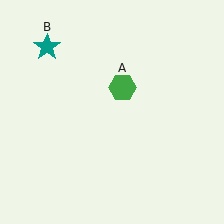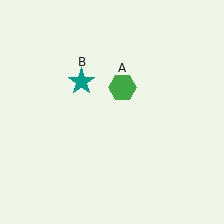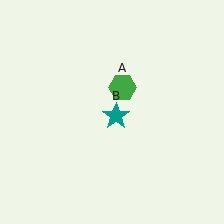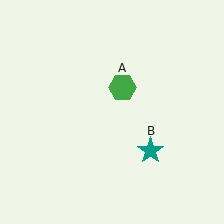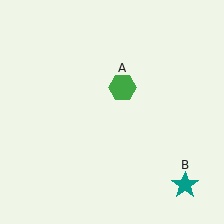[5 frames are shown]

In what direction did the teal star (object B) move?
The teal star (object B) moved down and to the right.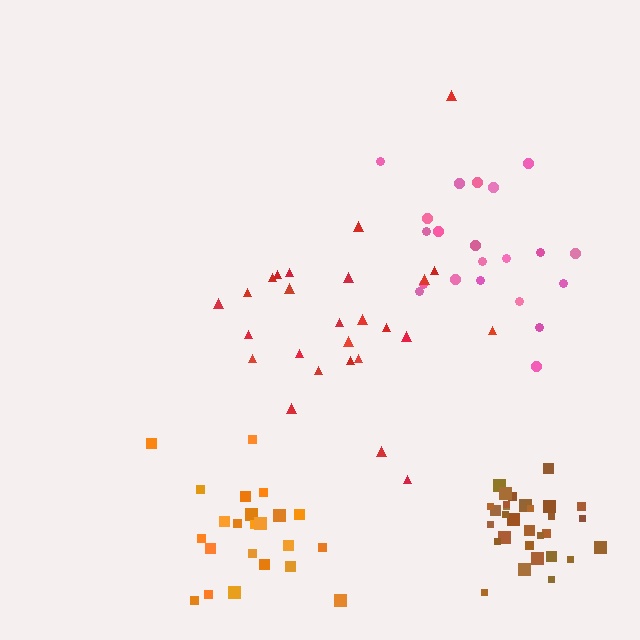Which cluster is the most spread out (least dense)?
Red.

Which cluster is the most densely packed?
Brown.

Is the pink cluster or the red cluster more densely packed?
Pink.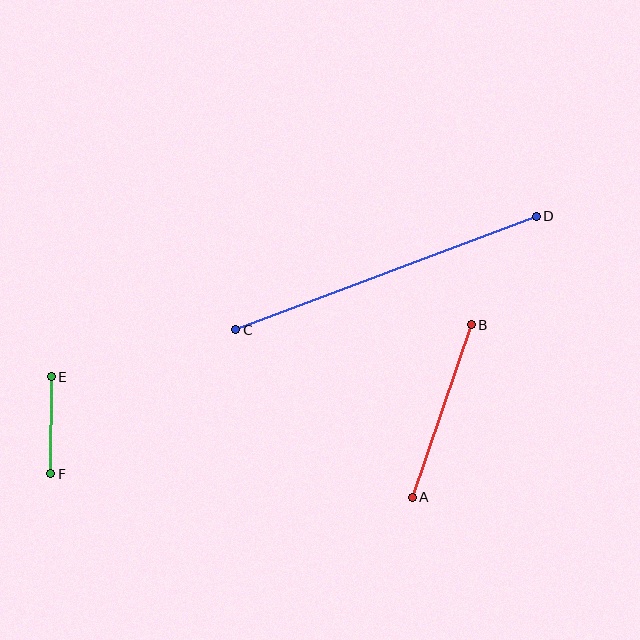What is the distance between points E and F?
The distance is approximately 97 pixels.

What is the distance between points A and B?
The distance is approximately 182 pixels.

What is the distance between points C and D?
The distance is approximately 321 pixels.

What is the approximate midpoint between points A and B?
The midpoint is at approximately (442, 411) pixels.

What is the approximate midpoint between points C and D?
The midpoint is at approximately (386, 273) pixels.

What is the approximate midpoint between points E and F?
The midpoint is at approximately (51, 425) pixels.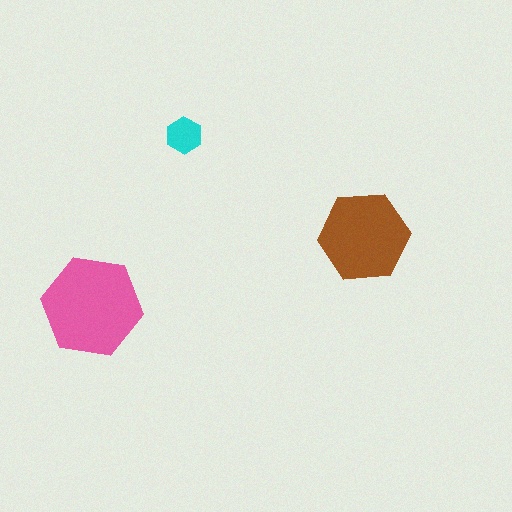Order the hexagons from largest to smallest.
the pink one, the brown one, the cyan one.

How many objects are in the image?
There are 3 objects in the image.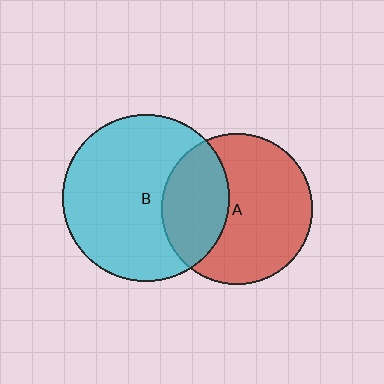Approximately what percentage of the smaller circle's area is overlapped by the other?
Approximately 35%.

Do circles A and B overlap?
Yes.